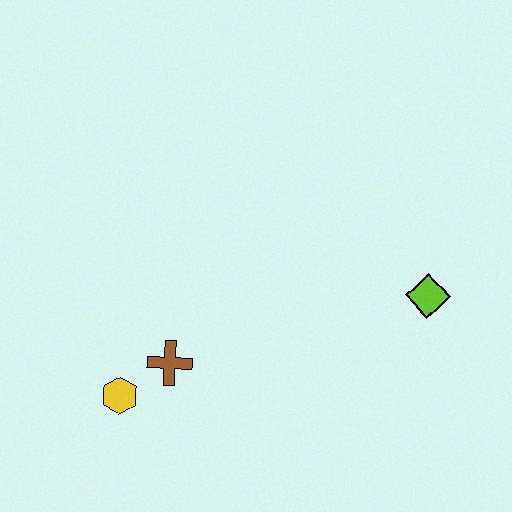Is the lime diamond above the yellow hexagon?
Yes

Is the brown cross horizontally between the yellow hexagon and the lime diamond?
Yes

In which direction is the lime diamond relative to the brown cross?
The lime diamond is to the right of the brown cross.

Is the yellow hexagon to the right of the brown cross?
No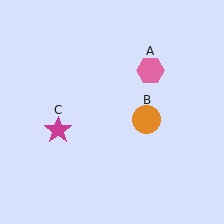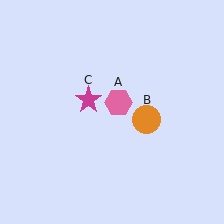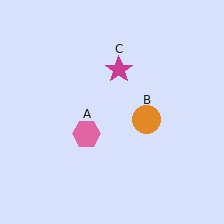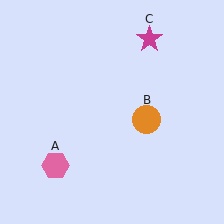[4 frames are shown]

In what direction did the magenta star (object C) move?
The magenta star (object C) moved up and to the right.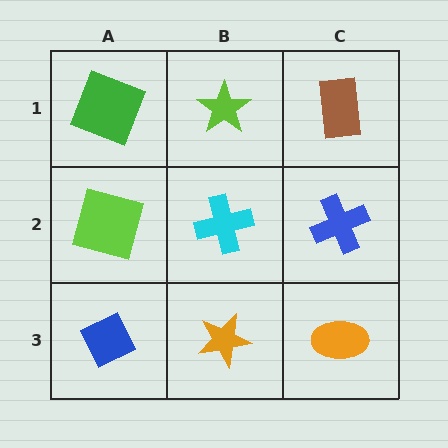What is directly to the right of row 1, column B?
A brown rectangle.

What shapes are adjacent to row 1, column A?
A lime square (row 2, column A), a lime star (row 1, column B).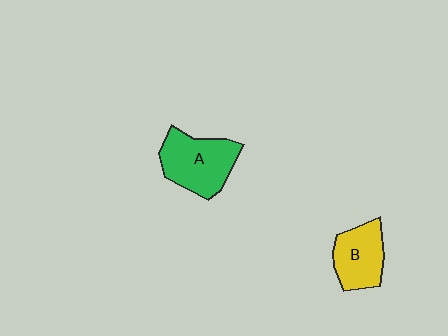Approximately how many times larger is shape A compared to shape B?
Approximately 1.3 times.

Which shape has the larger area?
Shape A (green).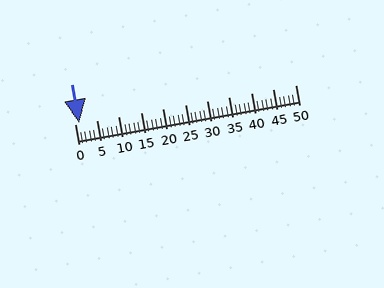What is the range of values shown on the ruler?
The ruler shows values from 0 to 50.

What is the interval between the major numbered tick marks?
The major tick marks are spaced 5 units apart.